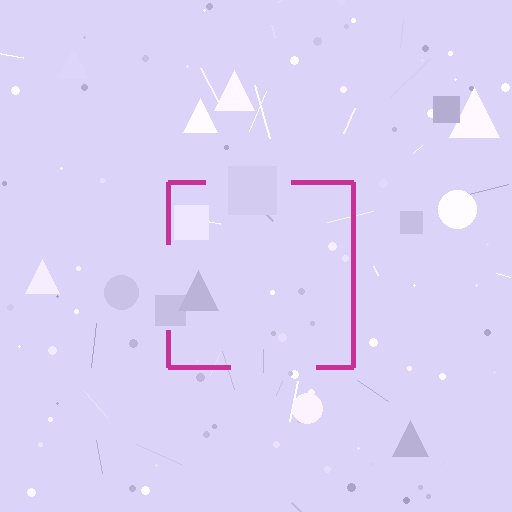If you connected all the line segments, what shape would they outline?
They would outline a square.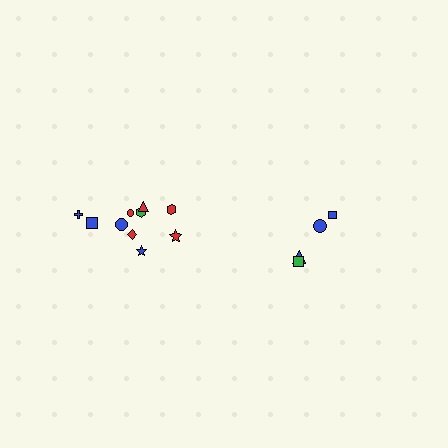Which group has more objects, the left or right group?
The left group.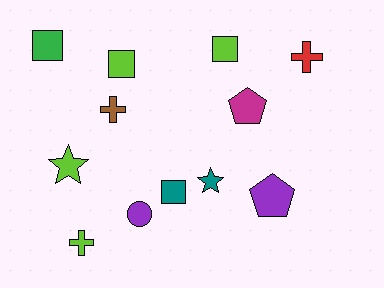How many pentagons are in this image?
There are 2 pentagons.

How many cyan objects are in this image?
There are no cyan objects.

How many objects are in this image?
There are 12 objects.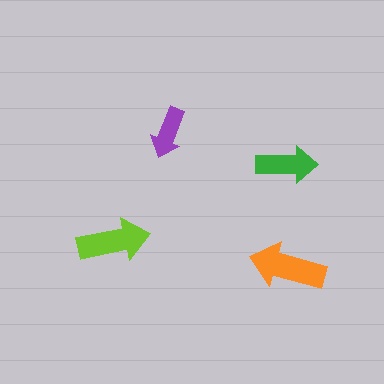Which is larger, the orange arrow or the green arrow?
The orange one.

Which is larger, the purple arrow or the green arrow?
The green one.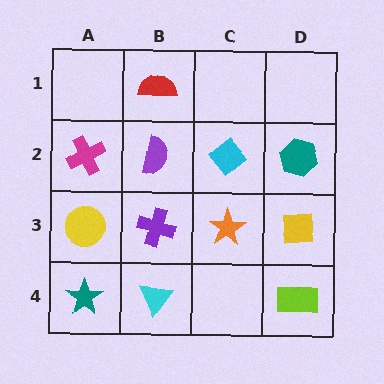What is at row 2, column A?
A magenta cross.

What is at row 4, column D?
A lime rectangle.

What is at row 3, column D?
A yellow square.